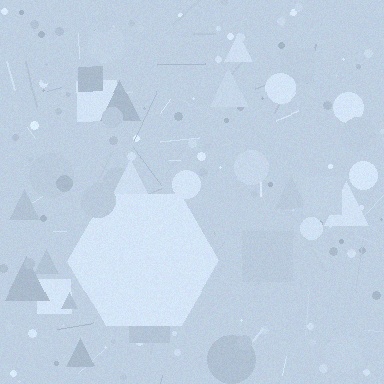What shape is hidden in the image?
A hexagon is hidden in the image.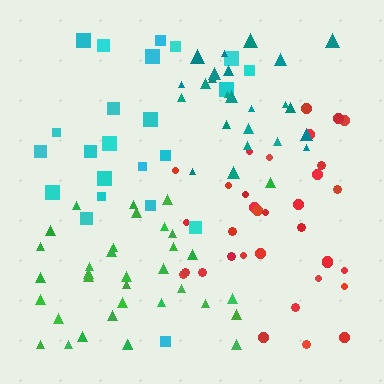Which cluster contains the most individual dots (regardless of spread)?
Green (35).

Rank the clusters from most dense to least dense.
teal, green, red, cyan.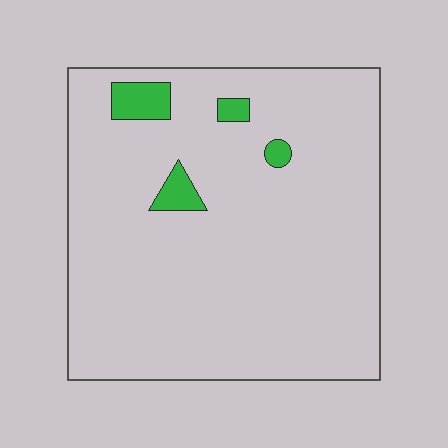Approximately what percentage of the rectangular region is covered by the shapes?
Approximately 5%.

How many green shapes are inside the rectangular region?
4.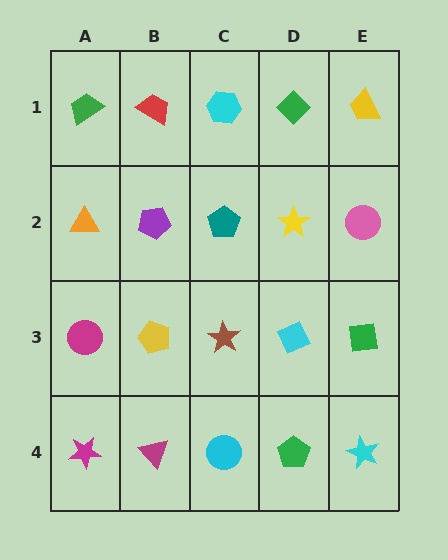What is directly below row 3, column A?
A magenta star.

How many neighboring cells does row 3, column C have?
4.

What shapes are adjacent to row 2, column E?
A yellow trapezoid (row 1, column E), a green square (row 3, column E), a yellow star (row 2, column D).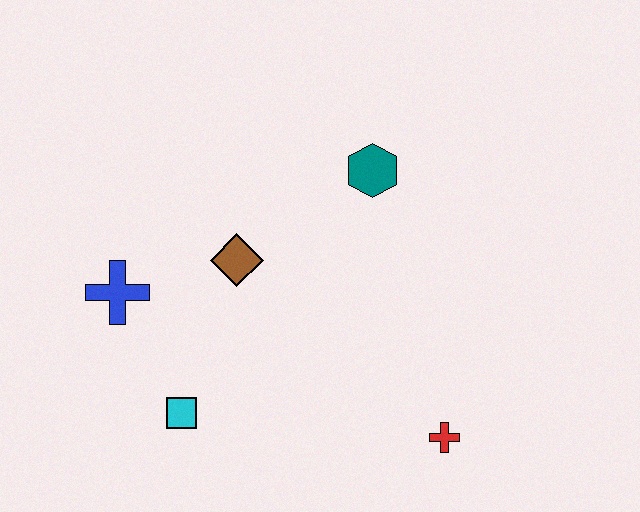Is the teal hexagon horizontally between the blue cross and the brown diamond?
No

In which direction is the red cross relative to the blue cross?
The red cross is to the right of the blue cross.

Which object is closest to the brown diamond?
The blue cross is closest to the brown diamond.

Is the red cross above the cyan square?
No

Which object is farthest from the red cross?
The blue cross is farthest from the red cross.